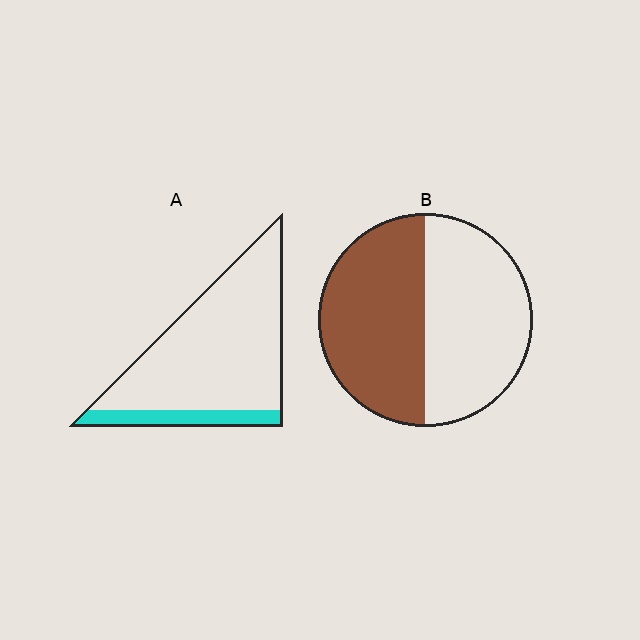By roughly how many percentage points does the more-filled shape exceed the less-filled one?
By roughly 35 percentage points (B over A).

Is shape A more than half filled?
No.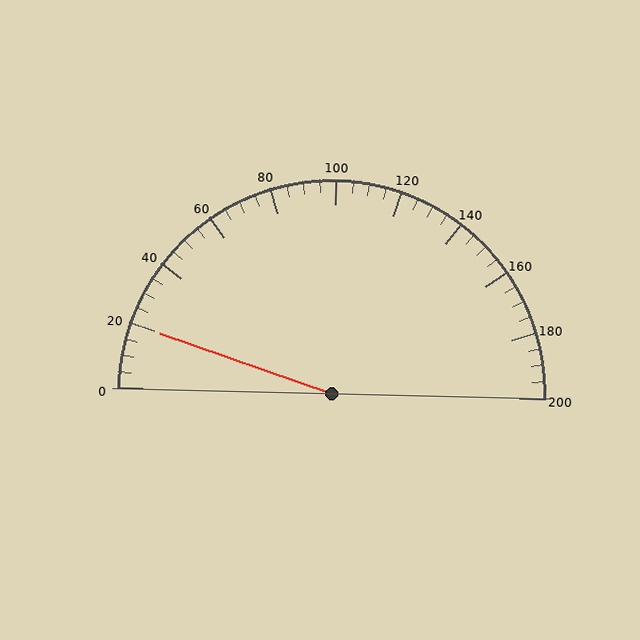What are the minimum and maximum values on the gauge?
The gauge ranges from 0 to 200.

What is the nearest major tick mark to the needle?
The nearest major tick mark is 20.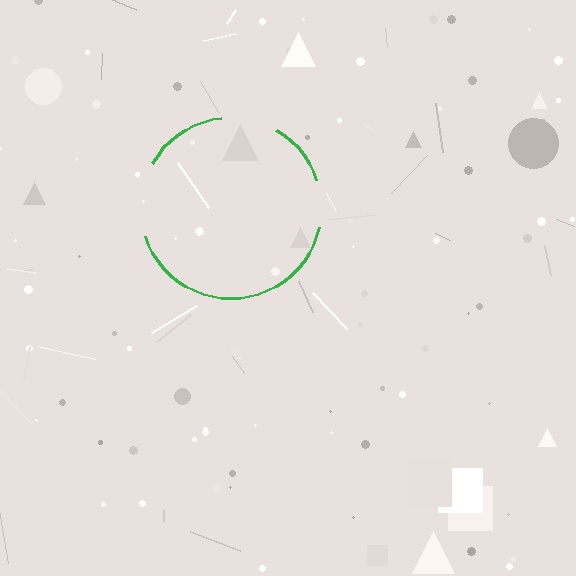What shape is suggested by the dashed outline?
The dashed outline suggests a circle.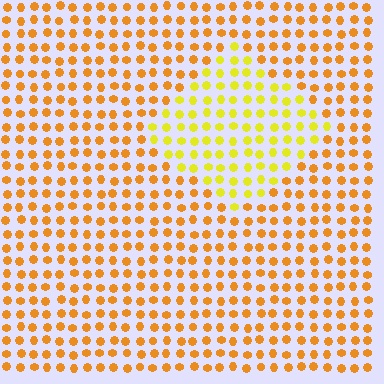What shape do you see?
I see a diamond.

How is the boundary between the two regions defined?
The boundary is defined purely by a slight shift in hue (about 30 degrees). Spacing, size, and orientation are identical on both sides.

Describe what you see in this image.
The image is filled with small orange elements in a uniform arrangement. A diamond-shaped region is visible where the elements are tinted to a slightly different hue, forming a subtle color boundary.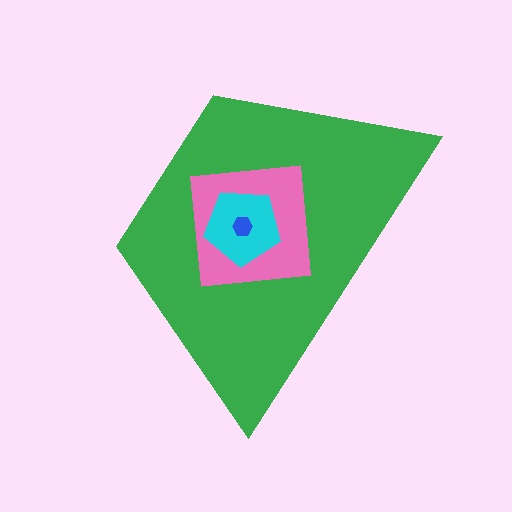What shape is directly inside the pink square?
The cyan pentagon.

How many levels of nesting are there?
4.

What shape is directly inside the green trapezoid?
The pink square.